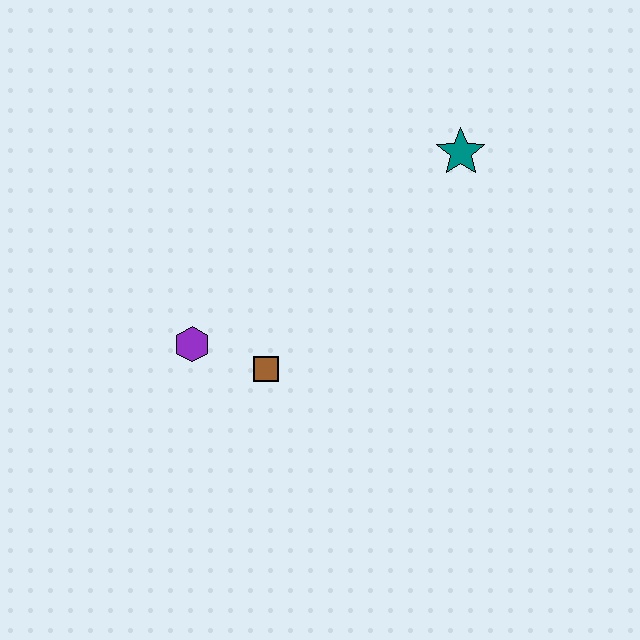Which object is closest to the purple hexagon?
The brown square is closest to the purple hexagon.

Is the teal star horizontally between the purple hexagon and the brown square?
No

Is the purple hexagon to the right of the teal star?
No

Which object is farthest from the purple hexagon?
The teal star is farthest from the purple hexagon.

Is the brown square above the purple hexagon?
No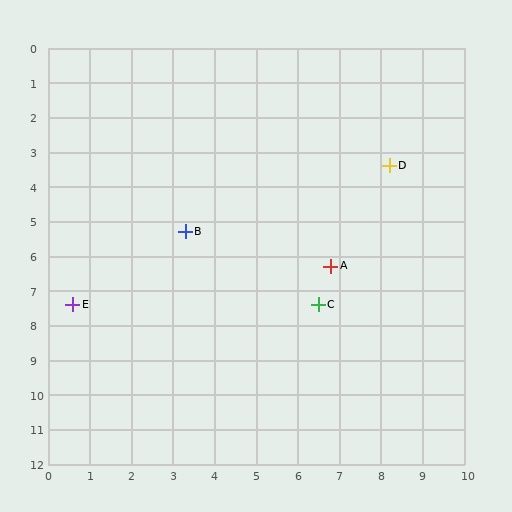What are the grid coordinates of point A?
Point A is at approximately (6.8, 6.3).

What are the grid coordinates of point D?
Point D is at approximately (8.2, 3.4).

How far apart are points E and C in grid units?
Points E and C are about 5.9 grid units apart.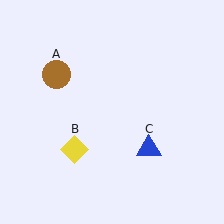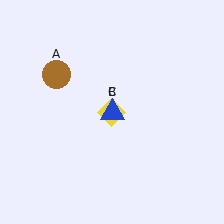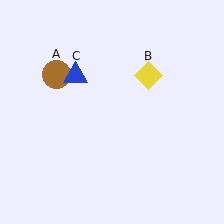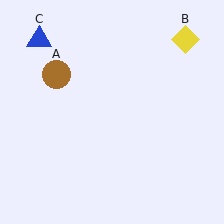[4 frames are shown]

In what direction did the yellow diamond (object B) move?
The yellow diamond (object B) moved up and to the right.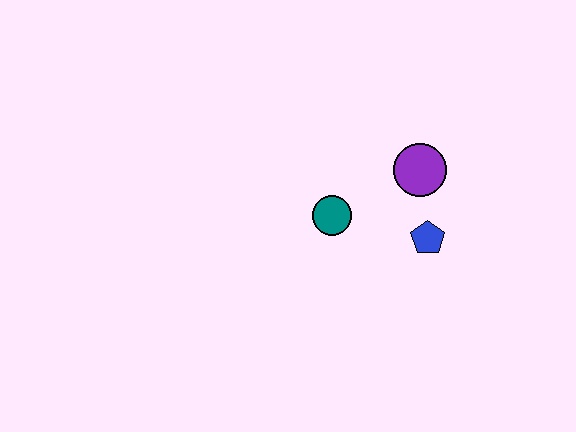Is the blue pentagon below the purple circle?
Yes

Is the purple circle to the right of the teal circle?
Yes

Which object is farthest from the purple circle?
The teal circle is farthest from the purple circle.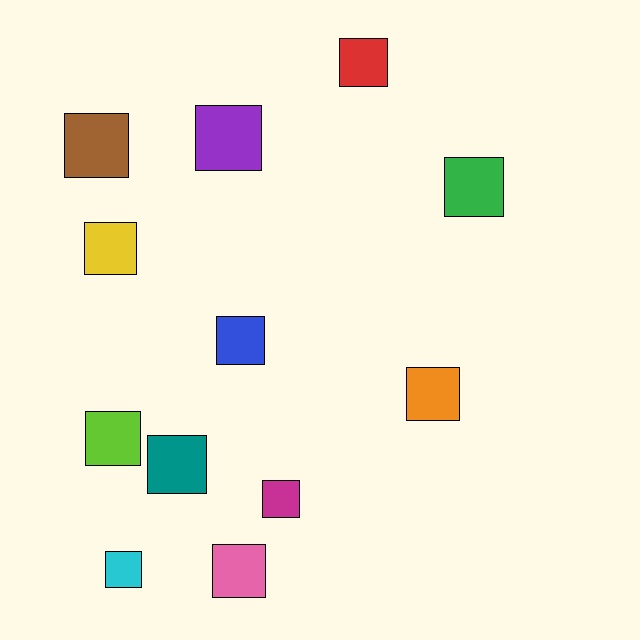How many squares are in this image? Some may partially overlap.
There are 12 squares.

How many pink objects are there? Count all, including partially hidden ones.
There is 1 pink object.